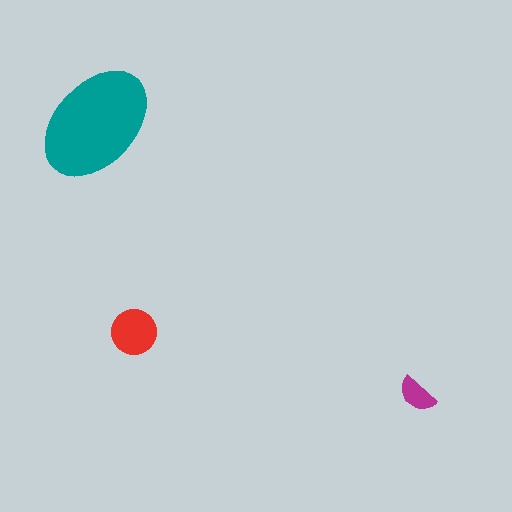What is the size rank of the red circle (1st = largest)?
2nd.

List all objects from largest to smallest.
The teal ellipse, the red circle, the magenta semicircle.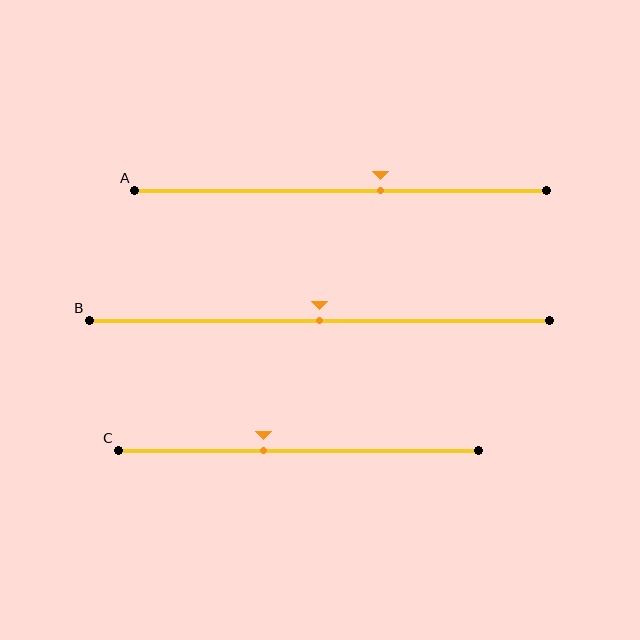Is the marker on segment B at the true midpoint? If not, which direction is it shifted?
Yes, the marker on segment B is at the true midpoint.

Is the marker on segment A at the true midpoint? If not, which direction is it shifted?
No, the marker on segment A is shifted to the right by about 10% of the segment length.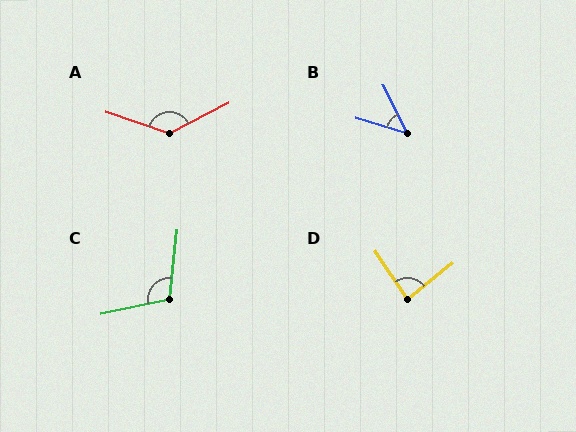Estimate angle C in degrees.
Approximately 108 degrees.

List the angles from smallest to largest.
B (46°), D (85°), C (108°), A (134°).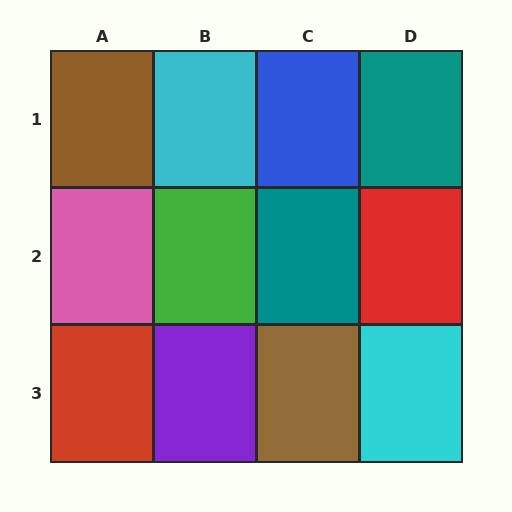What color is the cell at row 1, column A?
Brown.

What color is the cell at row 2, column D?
Red.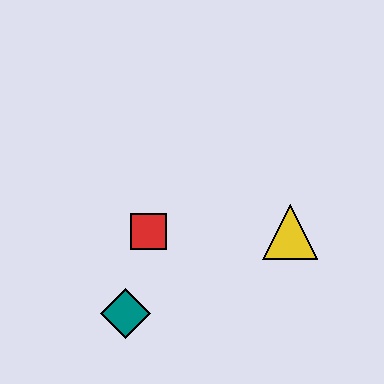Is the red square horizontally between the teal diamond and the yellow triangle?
Yes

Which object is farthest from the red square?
The yellow triangle is farthest from the red square.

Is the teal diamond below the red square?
Yes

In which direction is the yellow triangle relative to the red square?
The yellow triangle is to the right of the red square.